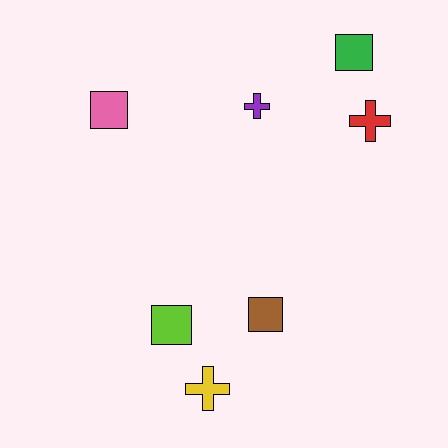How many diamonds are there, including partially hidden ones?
There are no diamonds.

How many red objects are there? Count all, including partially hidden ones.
There is 1 red object.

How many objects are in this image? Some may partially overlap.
There are 7 objects.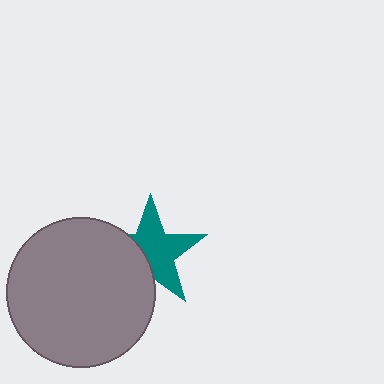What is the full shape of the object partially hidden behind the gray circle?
The partially hidden object is a teal star.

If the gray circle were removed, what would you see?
You would see the complete teal star.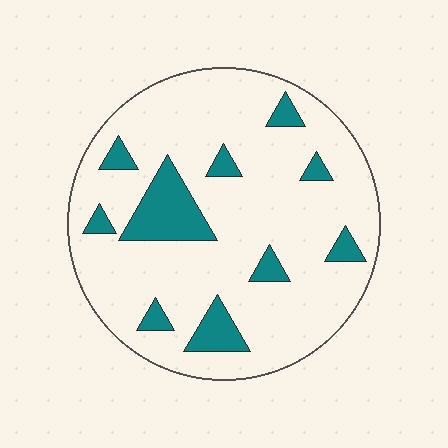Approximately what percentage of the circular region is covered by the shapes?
Approximately 15%.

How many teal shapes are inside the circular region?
10.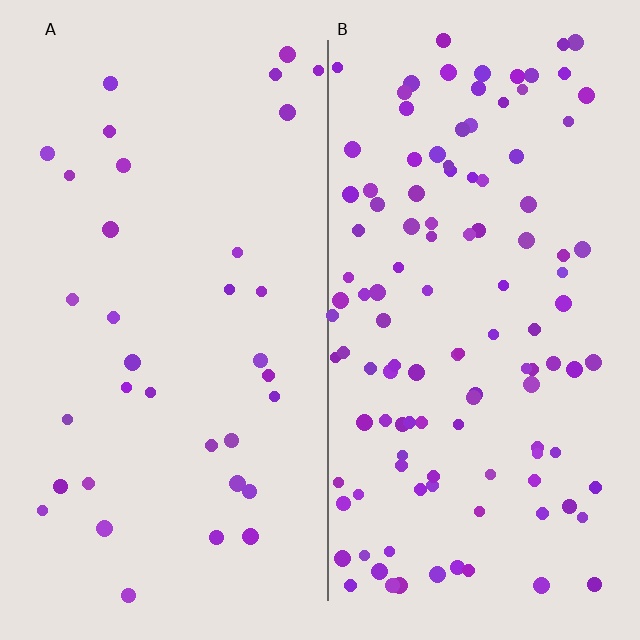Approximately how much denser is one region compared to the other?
Approximately 3.5× — region B over region A.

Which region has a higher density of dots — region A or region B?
B (the right).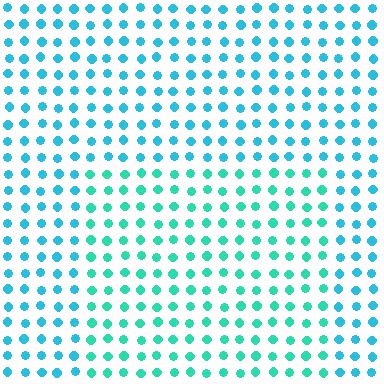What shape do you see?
I see a rectangle.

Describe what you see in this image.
The image is filled with small cyan elements in a uniform arrangement. A rectangle-shaped region is visible where the elements are tinted to a slightly different hue, forming a subtle color boundary.